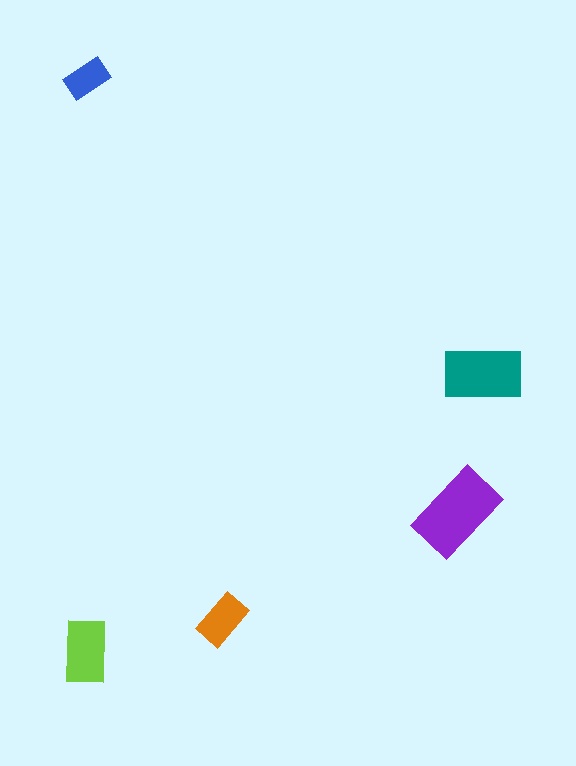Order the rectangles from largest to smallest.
the purple one, the teal one, the lime one, the orange one, the blue one.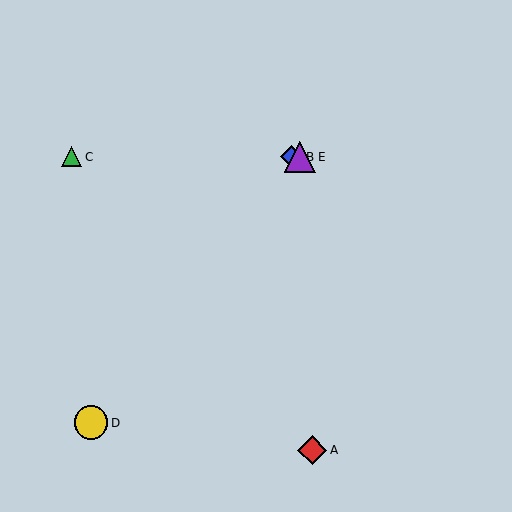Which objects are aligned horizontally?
Objects B, C, E are aligned horizontally.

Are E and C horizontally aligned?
Yes, both are at y≈157.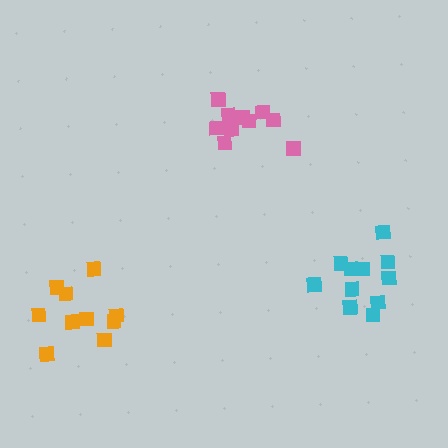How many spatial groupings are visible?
There are 3 spatial groupings.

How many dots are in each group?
Group 1: 11 dots, Group 2: 11 dots, Group 3: 10 dots (32 total).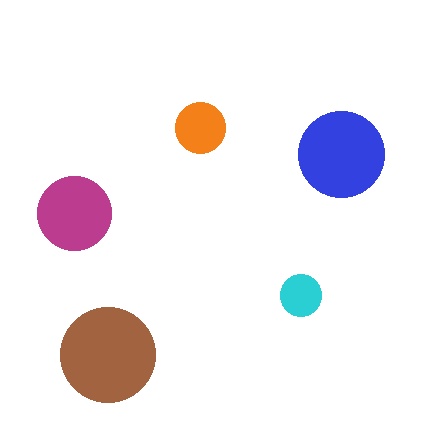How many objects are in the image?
There are 5 objects in the image.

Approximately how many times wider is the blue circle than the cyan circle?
About 2 times wider.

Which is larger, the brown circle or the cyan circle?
The brown one.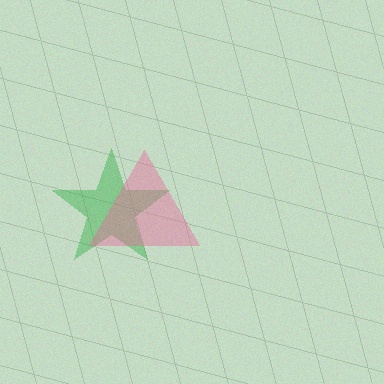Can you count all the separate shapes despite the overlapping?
Yes, there are 2 separate shapes.